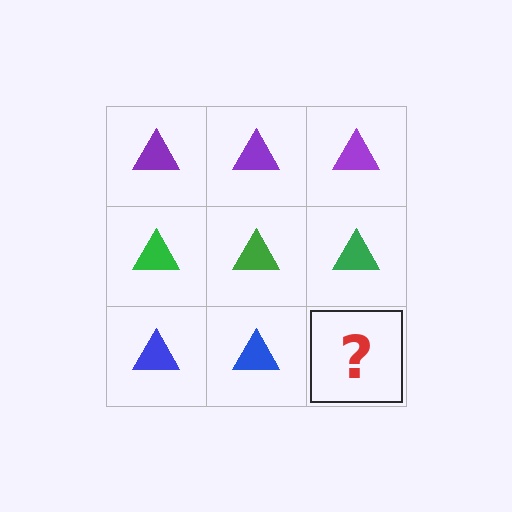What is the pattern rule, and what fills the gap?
The rule is that each row has a consistent color. The gap should be filled with a blue triangle.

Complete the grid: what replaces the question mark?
The question mark should be replaced with a blue triangle.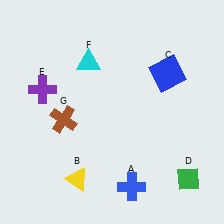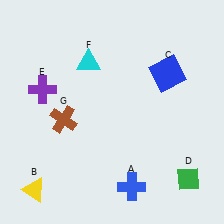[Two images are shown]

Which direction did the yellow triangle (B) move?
The yellow triangle (B) moved left.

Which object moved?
The yellow triangle (B) moved left.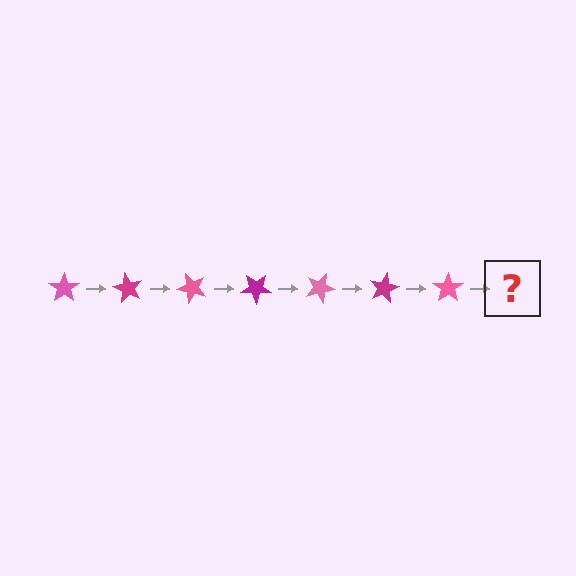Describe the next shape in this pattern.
It should be a magenta star, rotated 420 degrees from the start.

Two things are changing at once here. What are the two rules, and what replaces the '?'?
The two rules are that it rotates 60 degrees each step and the color cycles through pink and magenta. The '?' should be a magenta star, rotated 420 degrees from the start.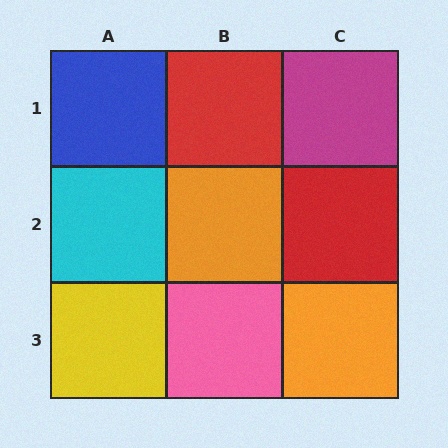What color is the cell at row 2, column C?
Red.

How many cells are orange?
2 cells are orange.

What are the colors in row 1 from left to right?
Blue, red, magenta.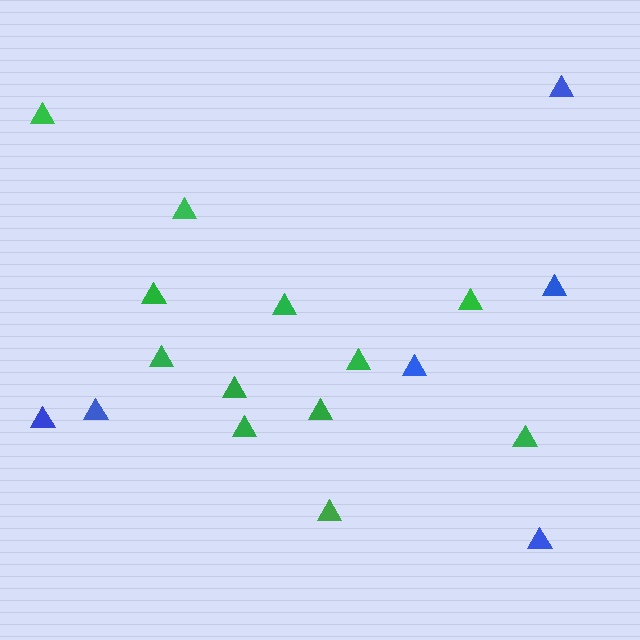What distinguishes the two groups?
There are 2 groups: one group of blue triangles (6) and one group of green triangles (12).